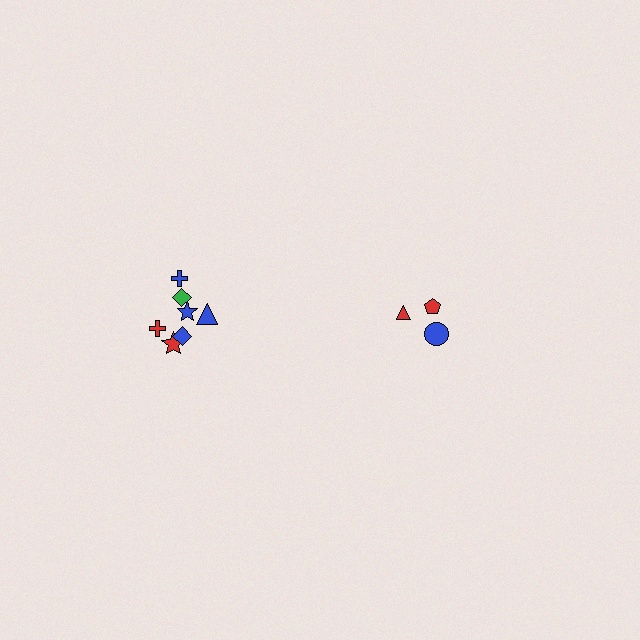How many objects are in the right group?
There are 3 objects.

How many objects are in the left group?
There are 7 objects.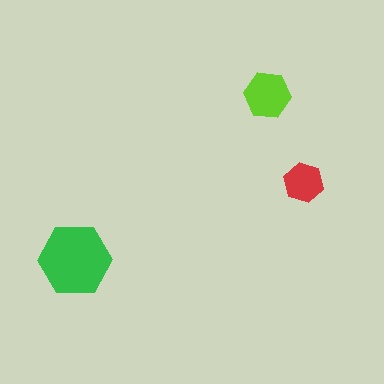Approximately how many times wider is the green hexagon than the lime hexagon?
About 1.5 times wider.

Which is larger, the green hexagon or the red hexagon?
The green one.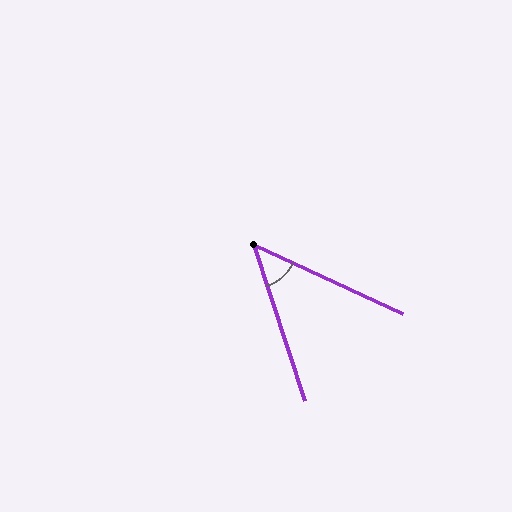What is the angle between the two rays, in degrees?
Approximately 47 degrees.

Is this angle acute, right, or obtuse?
It is acute.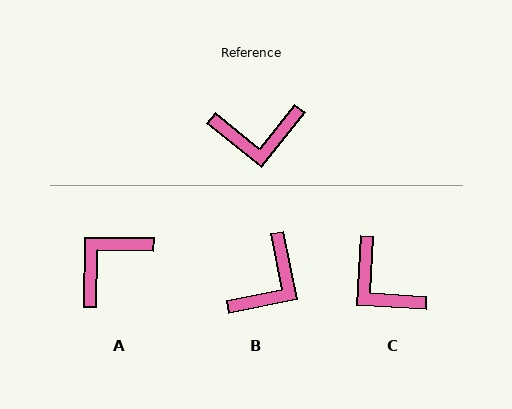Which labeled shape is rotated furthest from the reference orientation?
A, about 142 degrees away.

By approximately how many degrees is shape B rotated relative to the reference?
Approximately 51 degrees counter-clockwise.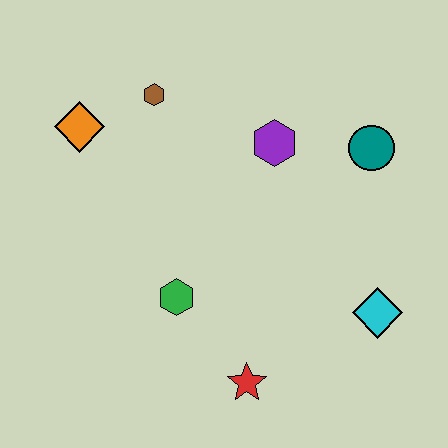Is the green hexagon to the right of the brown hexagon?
Yes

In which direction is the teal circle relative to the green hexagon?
The teal circle is to the right of the green hexagon.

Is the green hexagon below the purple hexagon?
Yes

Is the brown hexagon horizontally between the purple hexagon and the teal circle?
No